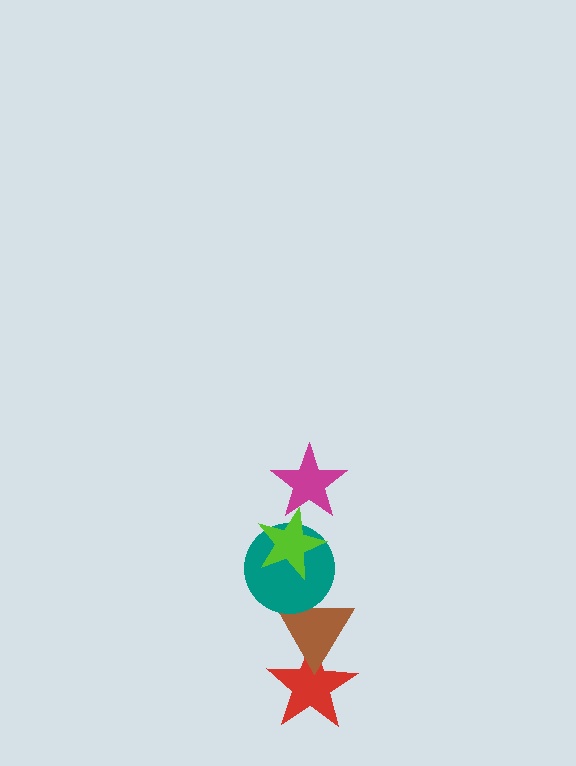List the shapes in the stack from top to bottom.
From top to bottom: the magenta star, the lime star, the teal circle, the brown triangle, the red star.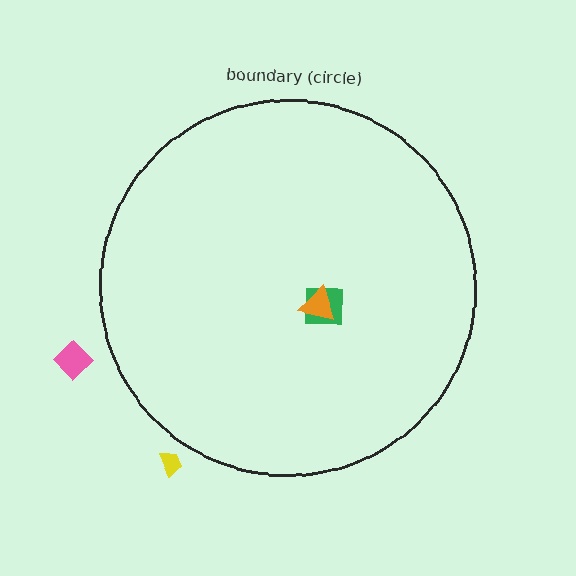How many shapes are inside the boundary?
2 inside, 2 outside.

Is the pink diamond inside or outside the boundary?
Outside.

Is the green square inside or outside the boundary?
Inside.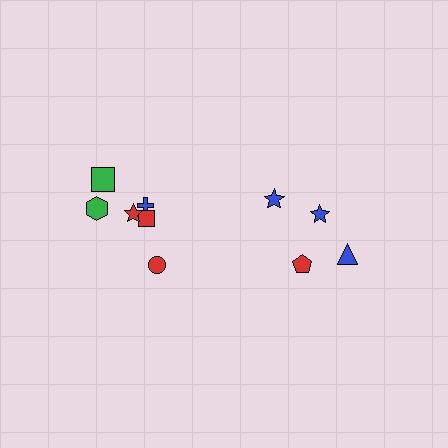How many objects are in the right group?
There are 4 objects.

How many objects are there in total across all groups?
There are 10 objects.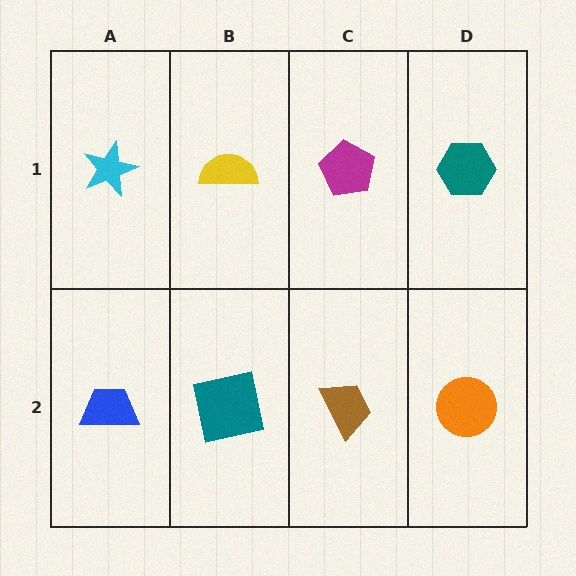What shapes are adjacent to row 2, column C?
A magenta pentagon (row 1, column C), a teal square (row 2, column B), an orange circle (row 2, column D).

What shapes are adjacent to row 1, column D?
An orange circle (row 2, column D), a magenta pentagon (row 1, column C).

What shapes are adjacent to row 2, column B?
A yellow semicircle (row 1, column B), a blue trapezoid (row 2, column A), a brown trapezoid (row 2, column C).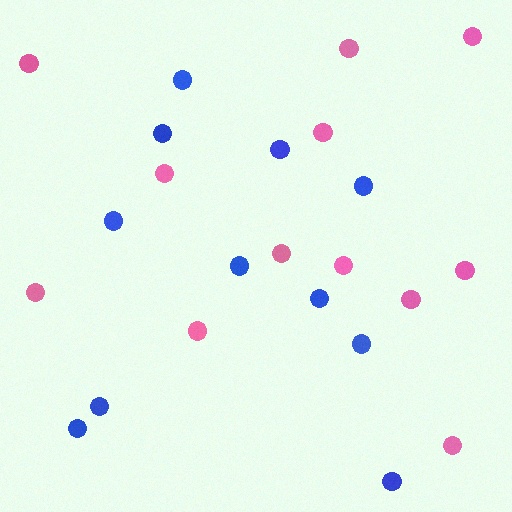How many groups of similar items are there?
There are 2 groups: one group of pink circles (12) and one group of blue circles (11).